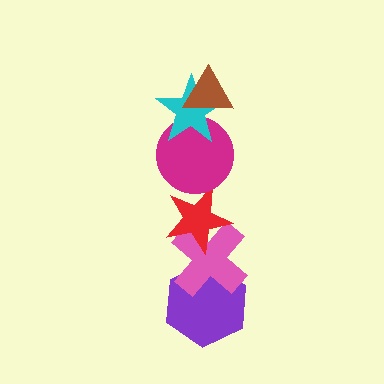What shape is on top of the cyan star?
The brown triangle is on top of the cyan star.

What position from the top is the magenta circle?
The magenta circle is 3rd from the top.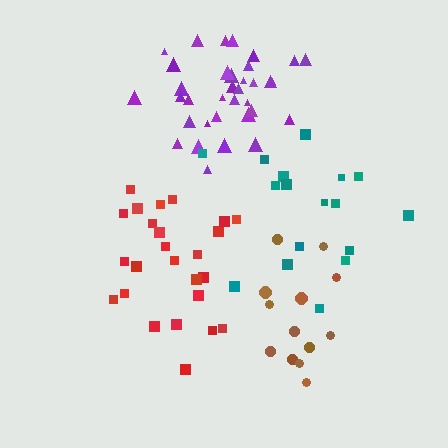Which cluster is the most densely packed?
Purple.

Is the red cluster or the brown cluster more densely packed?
Red.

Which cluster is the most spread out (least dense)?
Teal.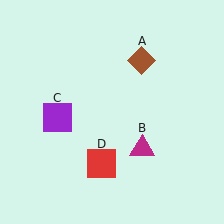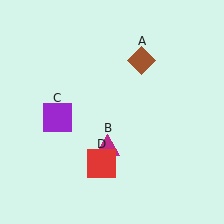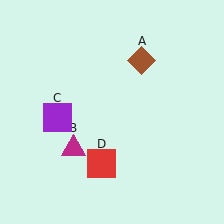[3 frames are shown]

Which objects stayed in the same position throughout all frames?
Brown diamond (object A) and purple square (object C) and red square (object D) remained stationary.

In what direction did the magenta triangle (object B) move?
The magenta triangle (object B) moved left.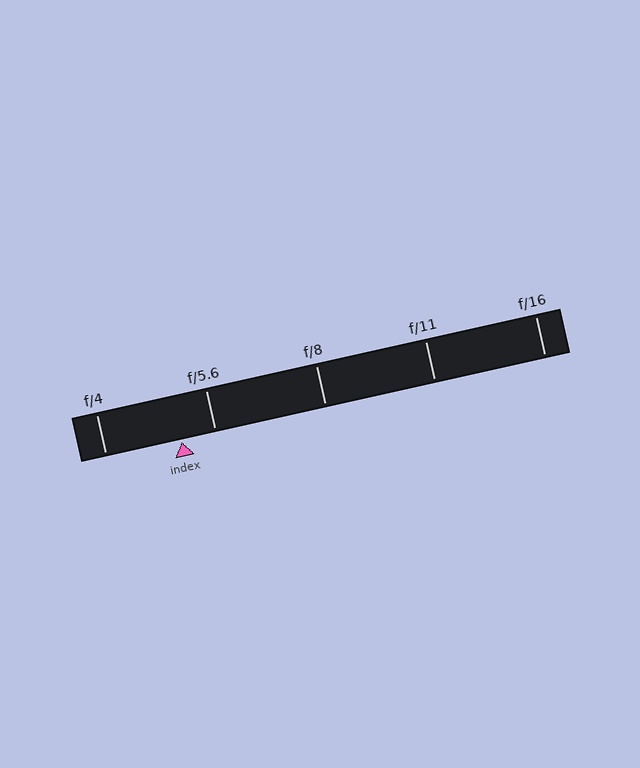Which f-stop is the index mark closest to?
The index mark is closest to f/5.6.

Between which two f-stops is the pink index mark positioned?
The index mark is between f/4 and f/5.6.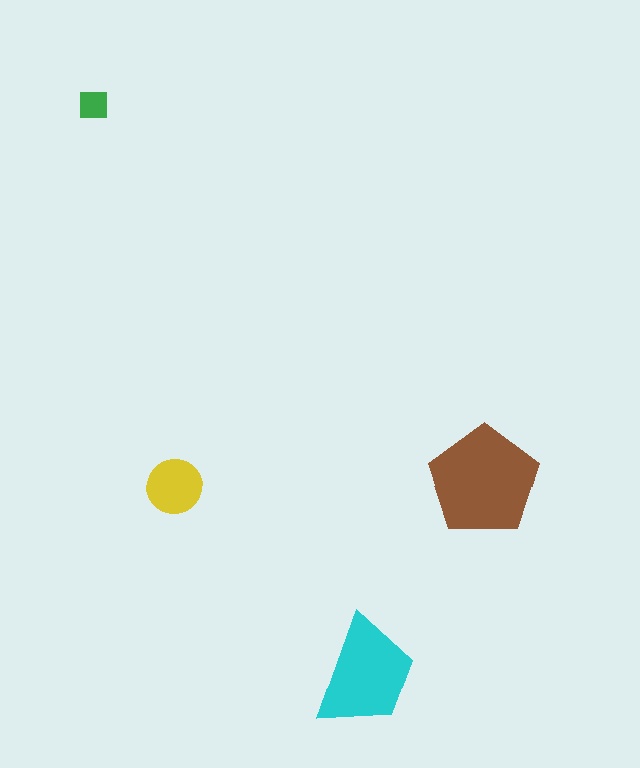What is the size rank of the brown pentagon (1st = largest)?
1st.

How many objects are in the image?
There are 4 objects in the image.